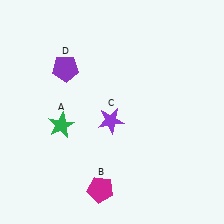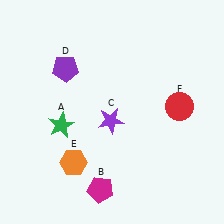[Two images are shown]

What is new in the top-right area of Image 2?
A red circle (F) was added in the top-right area of Image 2.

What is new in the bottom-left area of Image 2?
An orange hexagon (E) was added in the bottom-left area of Image 2.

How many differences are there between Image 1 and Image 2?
There are 2 differences between the two images.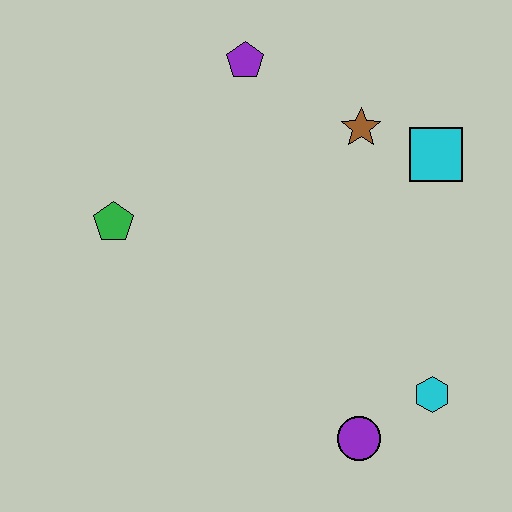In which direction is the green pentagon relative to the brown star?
The green pentagon is to the left of the brown star.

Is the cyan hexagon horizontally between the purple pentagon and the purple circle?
No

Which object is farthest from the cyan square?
The green pentagon is farthest from the cyan square.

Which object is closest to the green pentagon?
The purple pentagon is closest to the green pentagon.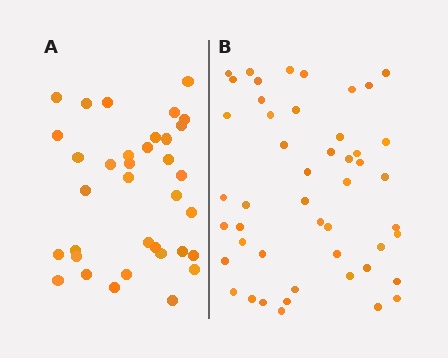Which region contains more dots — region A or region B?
Region B (the right region) has more dots.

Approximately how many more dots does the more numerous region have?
Region B has approximately 15 more dots than region A.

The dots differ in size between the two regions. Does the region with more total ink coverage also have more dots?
No. Region A has more total ink coverage because its dots are larger, but region B actually contains more individual dots. Total area can be misleading — the number of items is what matters here.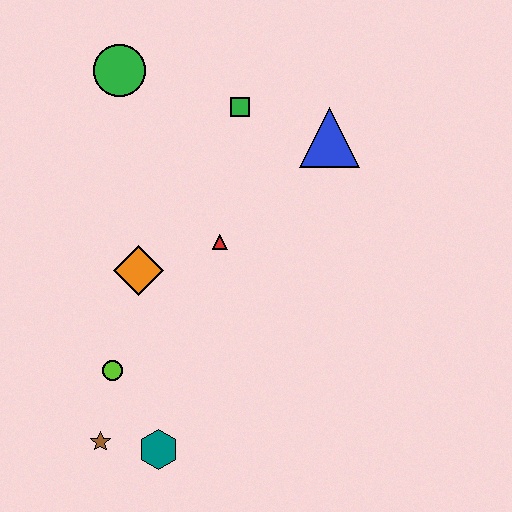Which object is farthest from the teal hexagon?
The green circle is farthest from the teal hexagon.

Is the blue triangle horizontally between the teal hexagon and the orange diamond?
No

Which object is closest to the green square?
The blue triangle is closest to the green square.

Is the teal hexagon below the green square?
Yes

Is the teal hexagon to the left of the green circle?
No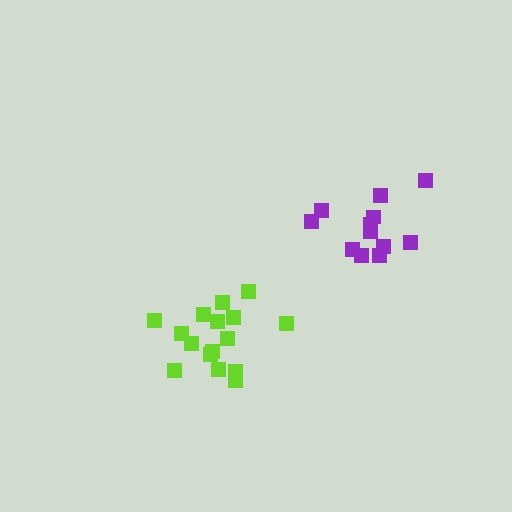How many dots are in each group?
Group 1: 12 dots, Group 2: 16 dots (28 total).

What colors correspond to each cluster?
The clusters are colored: purple, lime.